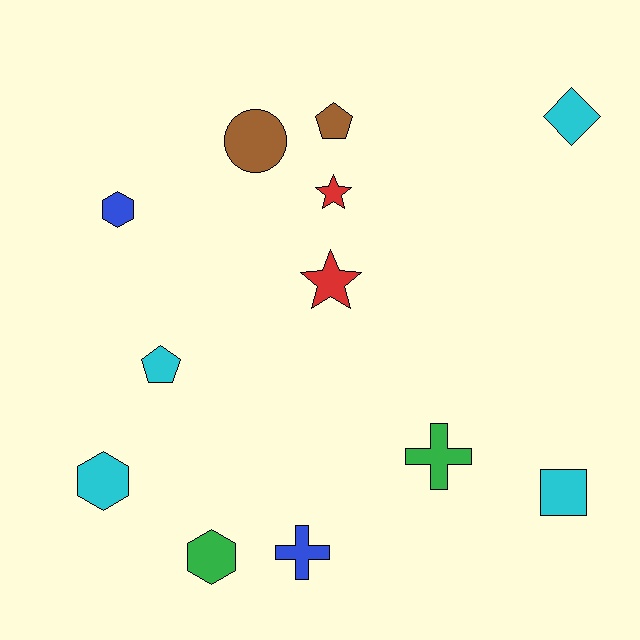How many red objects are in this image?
There are 2 red objects.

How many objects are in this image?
There are 12 objects.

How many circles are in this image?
There is 1 circle.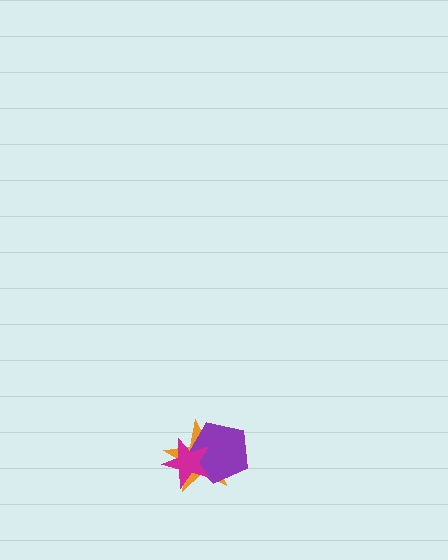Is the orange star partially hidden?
Yes, it is partially covered by another shape.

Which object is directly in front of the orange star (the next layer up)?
The purple pentagon is directly in front of the orange star.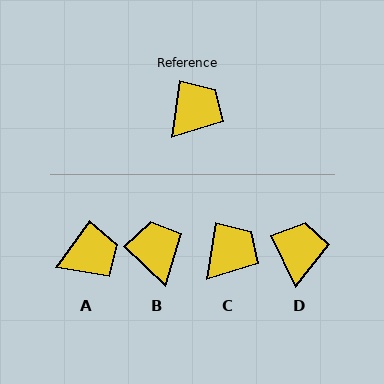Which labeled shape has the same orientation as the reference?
C.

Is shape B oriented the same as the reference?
No, it is off by about 55 degrees.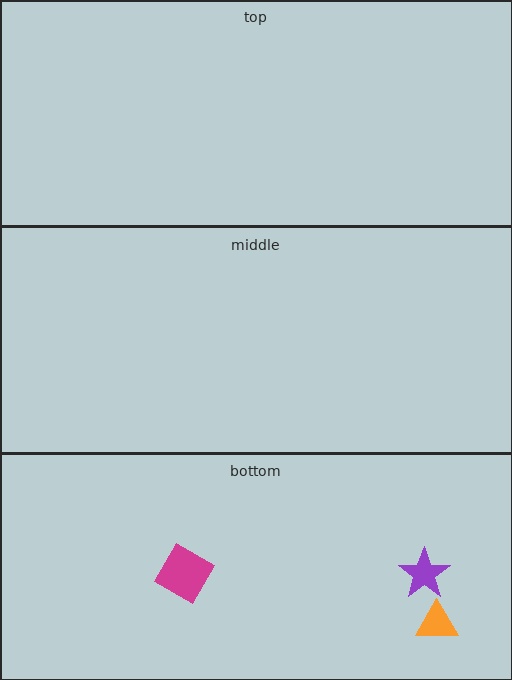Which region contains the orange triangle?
The bottom region.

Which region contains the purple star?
The bottom region.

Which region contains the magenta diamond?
The bottom region.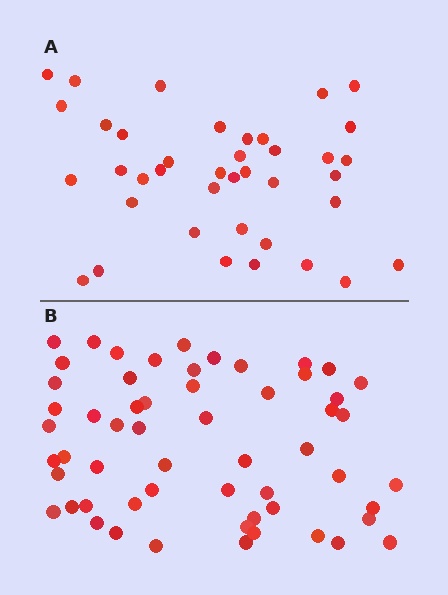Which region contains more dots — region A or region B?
Region B (the bottom region) has more dots.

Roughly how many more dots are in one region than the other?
Region B has approximately 20 more dots than region A.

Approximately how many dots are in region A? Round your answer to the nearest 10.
About 40 dots. (The exact count is 39, which rounds to 40.)